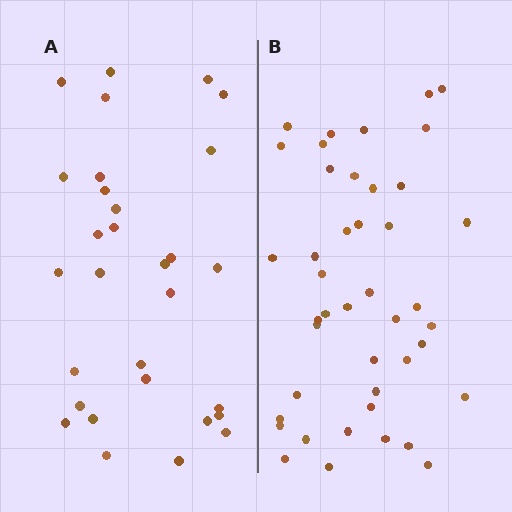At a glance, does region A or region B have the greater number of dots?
Region B (the right region) has more dots.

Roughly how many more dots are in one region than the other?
Region B has approximately 15 more dots than region A.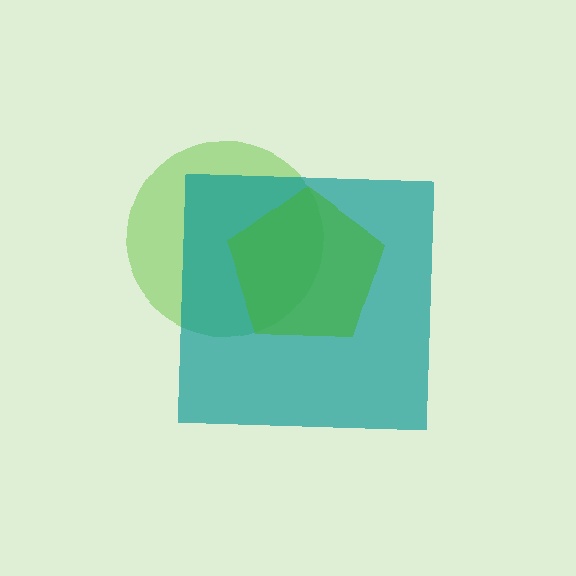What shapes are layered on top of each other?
The layered shapes are: a lime circle, a teal square, a green pentagon.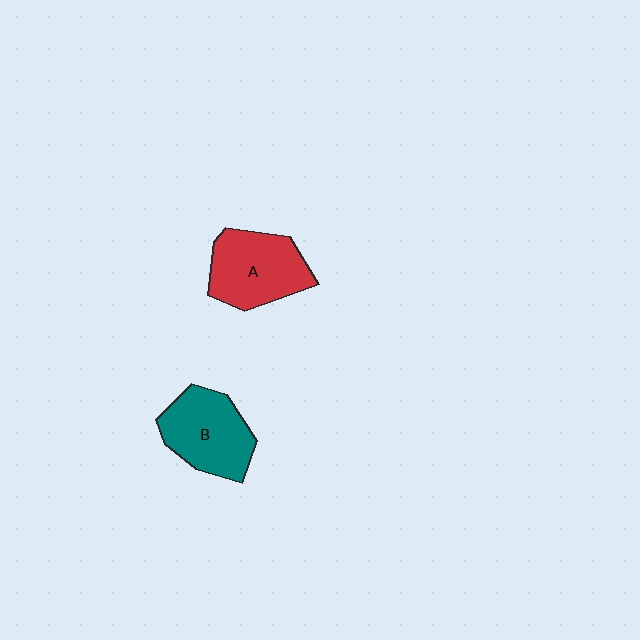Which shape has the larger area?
Shape A (red).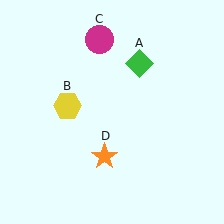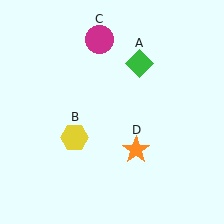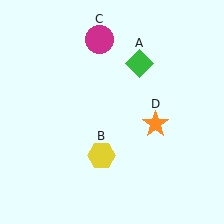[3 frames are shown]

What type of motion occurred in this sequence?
The yellow hexagon (object B), orange star (object D) rotated counterclockwise around the center of the scene.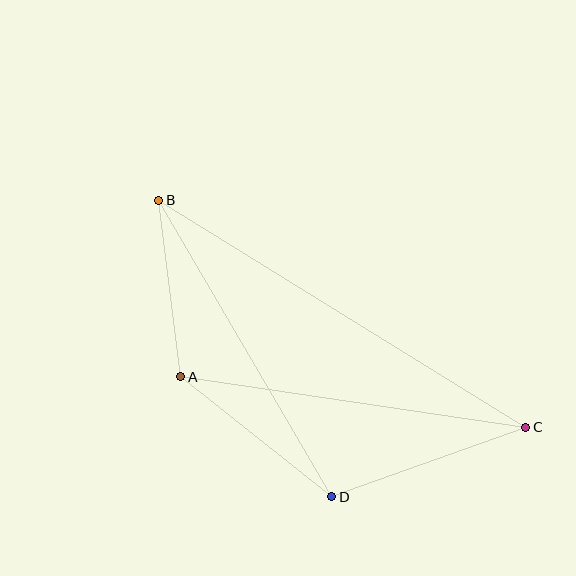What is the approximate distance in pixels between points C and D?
The distance between C and D is approximately 206 pixels.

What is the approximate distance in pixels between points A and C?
The distance between A and C is approximately 349 pixels.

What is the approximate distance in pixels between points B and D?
The distance between B and D is approximately 343 pixels.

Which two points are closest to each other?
Points A and B are closest to each other.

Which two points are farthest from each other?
Points B and C are farthest from each other.